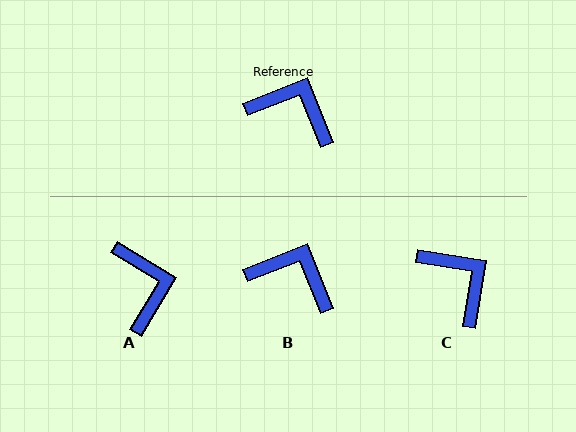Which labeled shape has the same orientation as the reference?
B.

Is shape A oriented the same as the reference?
No, it is off by about 53 degrees.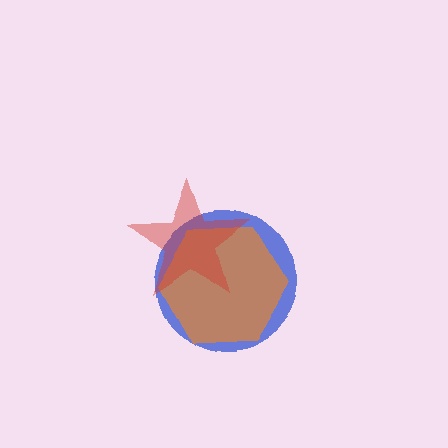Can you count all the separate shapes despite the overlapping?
Yes, there are 3 separate shapes.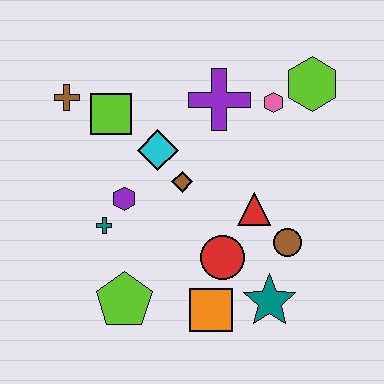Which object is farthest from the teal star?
The brown cross is farthest from the teal star.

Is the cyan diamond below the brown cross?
Yes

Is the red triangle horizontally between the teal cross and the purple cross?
No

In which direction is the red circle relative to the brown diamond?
The red circle is below the brown diamond.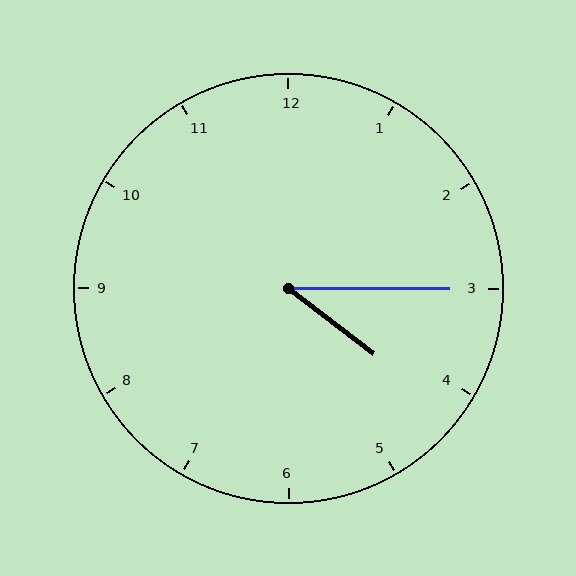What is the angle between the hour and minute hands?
Approximately 38 degrees.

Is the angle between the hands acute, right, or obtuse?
It is acute.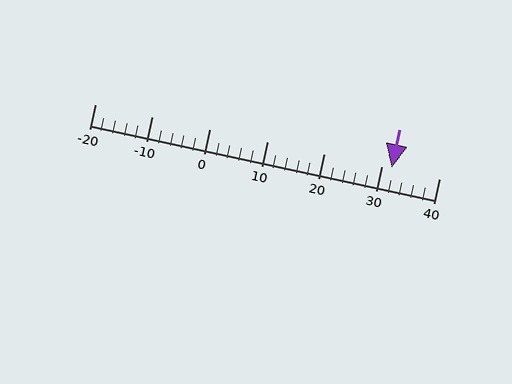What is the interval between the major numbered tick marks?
The major tick marks are spaced 10 units apart.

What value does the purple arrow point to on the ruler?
The purple arrow points to approximately 32.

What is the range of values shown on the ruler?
The ruler shows values from -20 to 40.